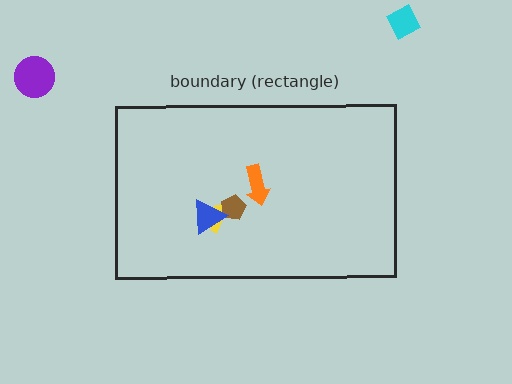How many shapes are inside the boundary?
4 inside, 2 outside.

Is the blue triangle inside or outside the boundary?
Inside.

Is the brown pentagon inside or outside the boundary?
Inside.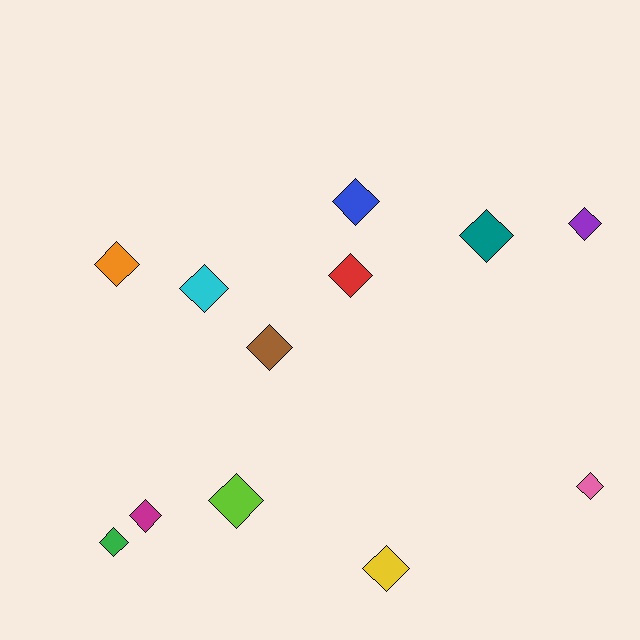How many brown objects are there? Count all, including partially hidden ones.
There is 1 brown object.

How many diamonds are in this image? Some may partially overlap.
There are 12 diamonds.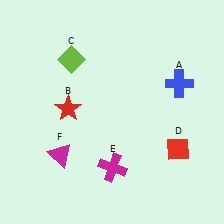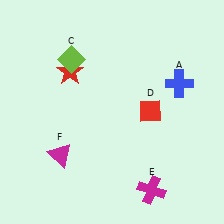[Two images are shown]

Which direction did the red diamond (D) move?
The red diamond (D) moved up.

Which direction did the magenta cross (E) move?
The magenta cross (E) moved right.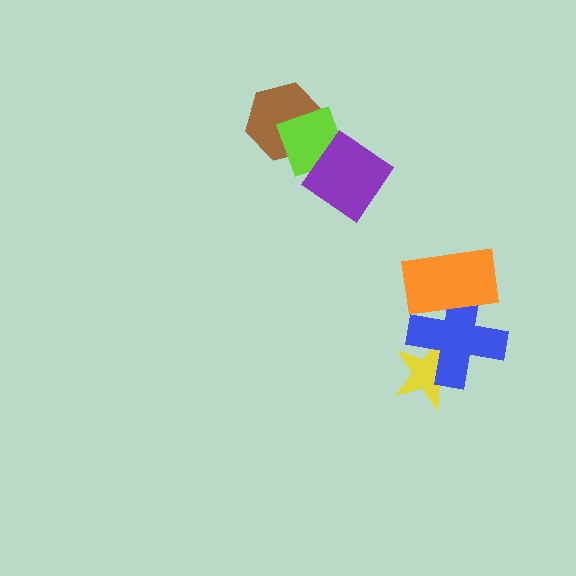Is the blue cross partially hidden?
Yes, it is partially covered by another shape.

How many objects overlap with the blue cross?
2 objects overlap with the blue cross.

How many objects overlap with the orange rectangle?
1 object overlaps with the orange rectangle.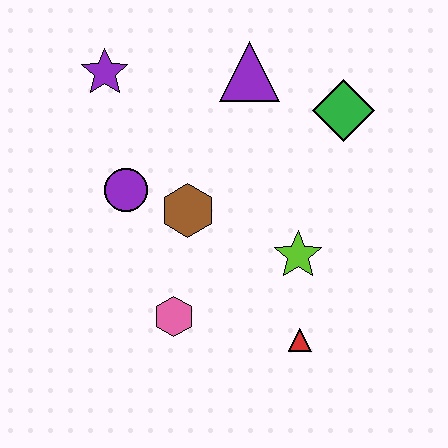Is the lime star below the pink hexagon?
No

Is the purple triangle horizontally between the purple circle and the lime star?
Yes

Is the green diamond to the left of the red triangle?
No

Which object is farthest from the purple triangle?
The red triangle is farthest from the purple triangle.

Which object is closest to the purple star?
The purple circle is closest to the purple star.